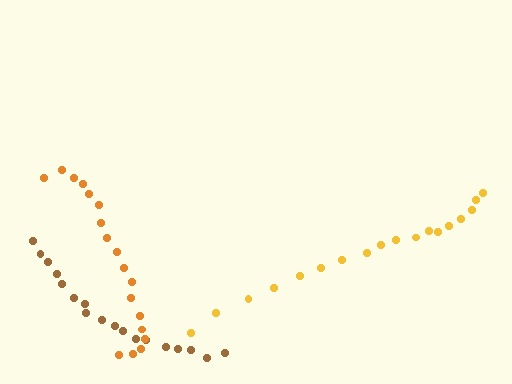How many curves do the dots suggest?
There are 3 distinct paths.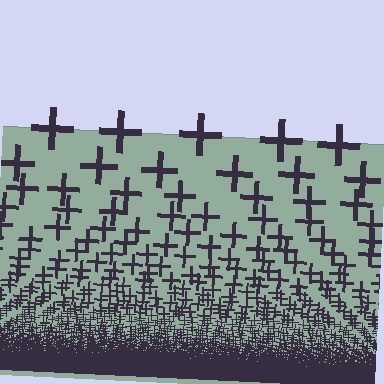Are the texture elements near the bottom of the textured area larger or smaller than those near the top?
Smaller. The gradient is inverted — elements near the bottom are smaller and denser.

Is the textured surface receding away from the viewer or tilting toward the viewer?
The surface appears to tilt toward the viewer. Texture elements get larger and sparser toward the top.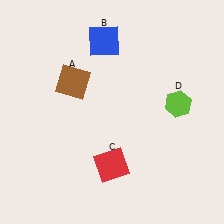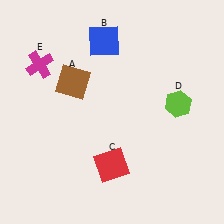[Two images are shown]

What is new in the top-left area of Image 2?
A magenta cross (E) was added in the top-left area of Image 2.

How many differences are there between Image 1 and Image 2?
There is 1 difference between the two images.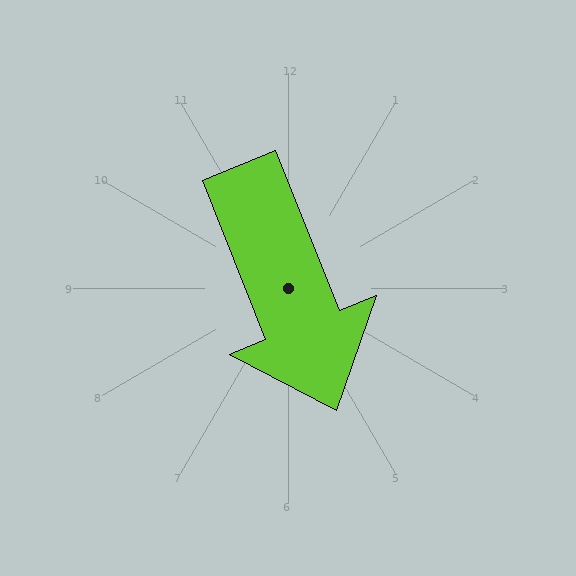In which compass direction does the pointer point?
South.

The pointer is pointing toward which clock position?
Roughly 5 o'clock.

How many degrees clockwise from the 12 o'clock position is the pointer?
Approximately 158 degrees.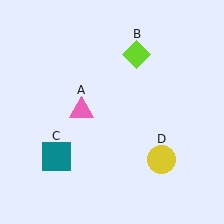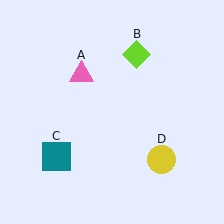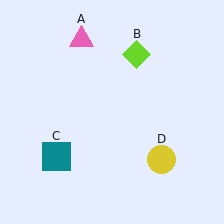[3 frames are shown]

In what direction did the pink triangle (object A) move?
The pink triangle (object A) moved up.